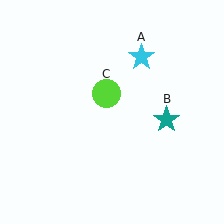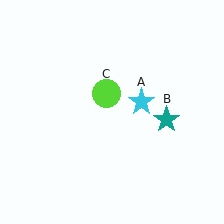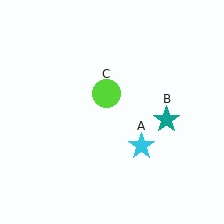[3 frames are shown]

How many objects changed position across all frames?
1 object changed position: cyan star (object A).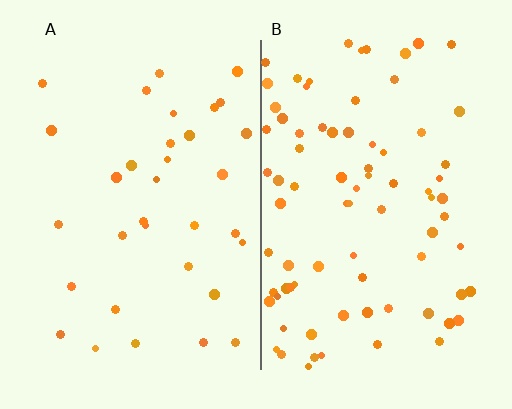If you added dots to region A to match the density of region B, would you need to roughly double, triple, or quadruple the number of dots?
Approximately double.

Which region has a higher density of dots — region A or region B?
B (the right).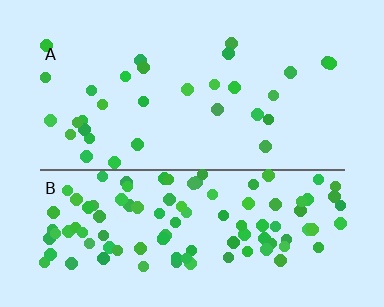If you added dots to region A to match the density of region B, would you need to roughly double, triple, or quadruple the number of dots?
Approximately triple.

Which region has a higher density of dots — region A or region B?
B (the bottom).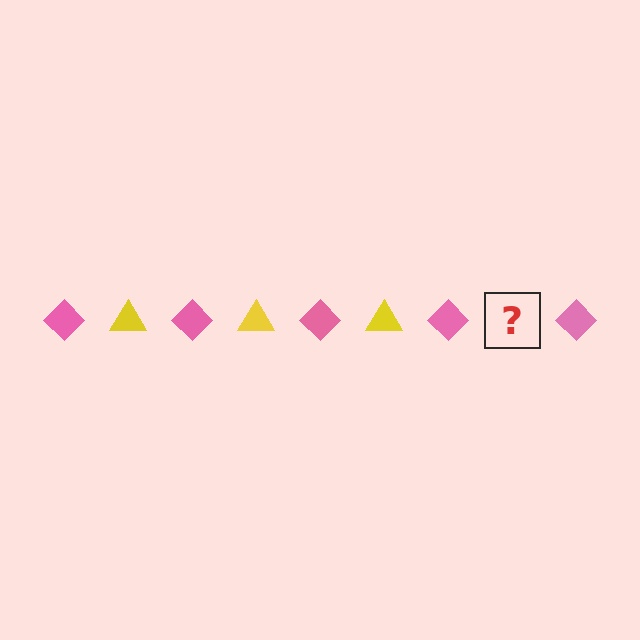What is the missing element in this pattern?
The missing element is a yellow triangle.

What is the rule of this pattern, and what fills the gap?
The rule is that the pattern alternates between pink diamond and yellow triangle. The gap should be filled with a yellow triangle.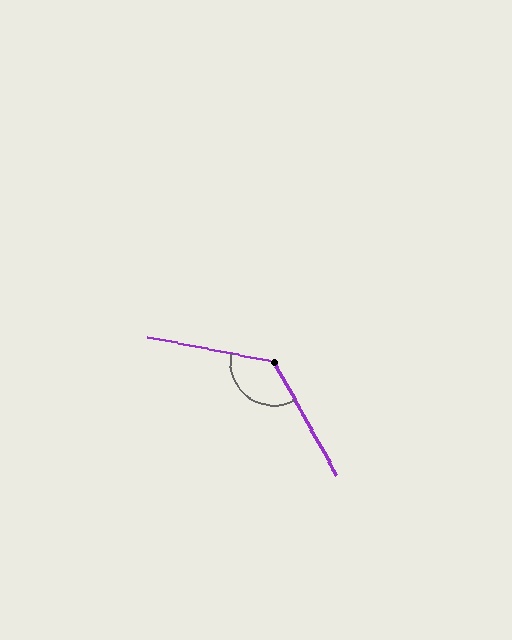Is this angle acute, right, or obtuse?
It is obtuse.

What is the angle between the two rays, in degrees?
Approximately 130 degrees.